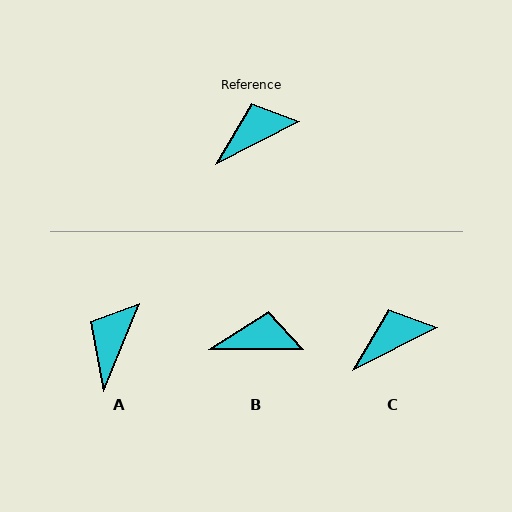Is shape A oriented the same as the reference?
No, it is off by about 40 degrees.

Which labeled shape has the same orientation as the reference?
C.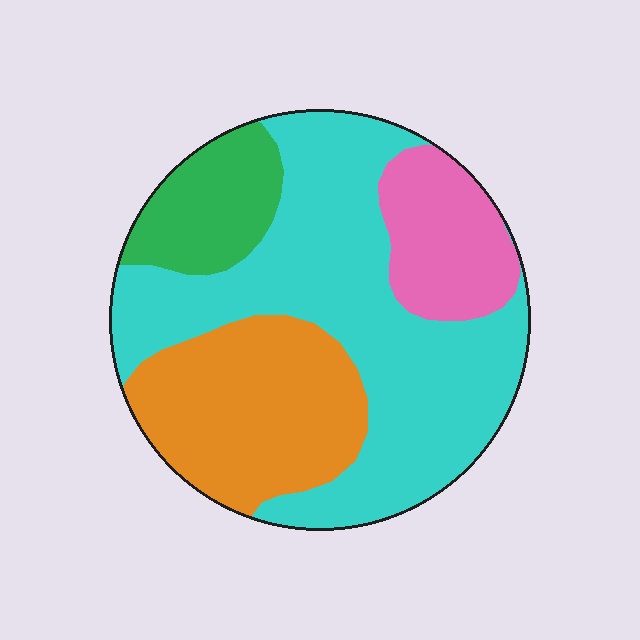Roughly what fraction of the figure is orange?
Orange covers 25% of the figure.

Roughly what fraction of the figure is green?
Green takes up less than a sixth of the figure.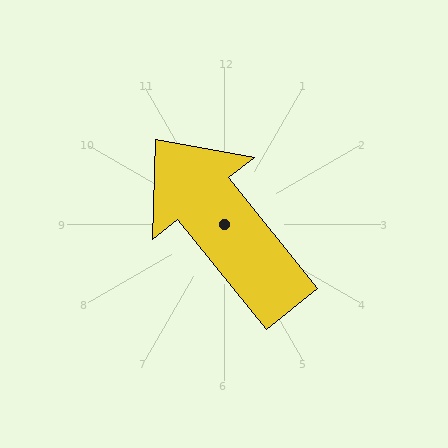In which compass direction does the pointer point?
Northwest.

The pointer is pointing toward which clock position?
Roughly 11 o'clock.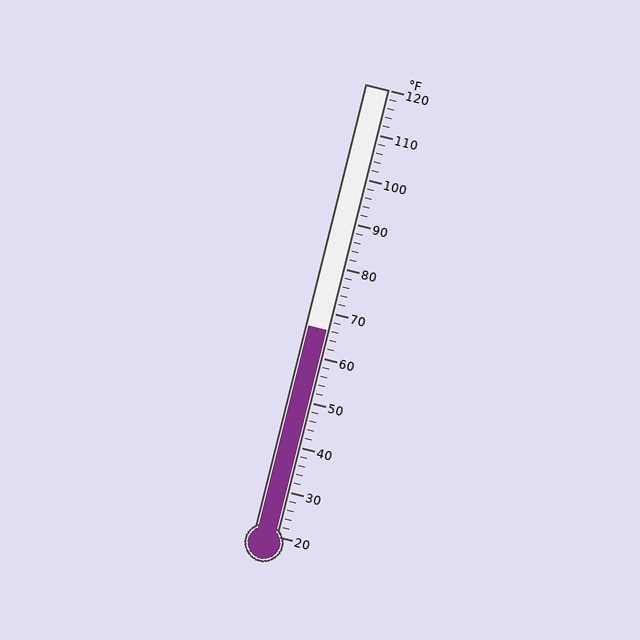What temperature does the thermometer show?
The thermometer shows approximately 66°F.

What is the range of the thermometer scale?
The thermometer scale ranges from 20°F to 120°F.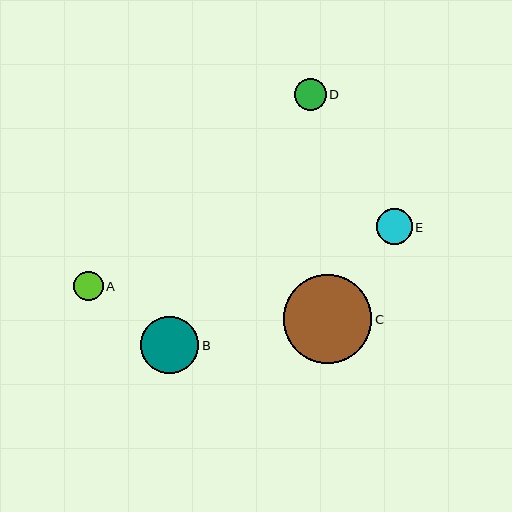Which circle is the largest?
Circle C is the largest with a size of approximately 88 pixels.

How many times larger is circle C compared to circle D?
Circle C is approximately 2.7 times the size of circle D.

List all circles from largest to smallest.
From largest to smallest: C, B, E, D, A.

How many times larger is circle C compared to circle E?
Circle C is approximately 2.4 times the size of circle E.